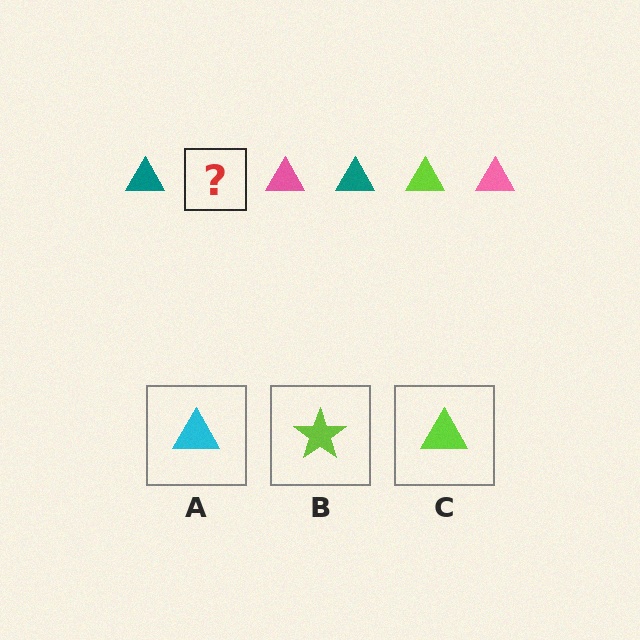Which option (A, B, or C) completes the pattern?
C.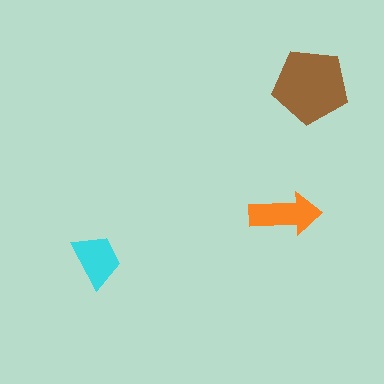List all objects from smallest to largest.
The cyan trapezoid, the orange arrow, the brown pentagon.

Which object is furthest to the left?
The cyan trapezoid is leftmost.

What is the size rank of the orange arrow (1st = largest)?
2nd.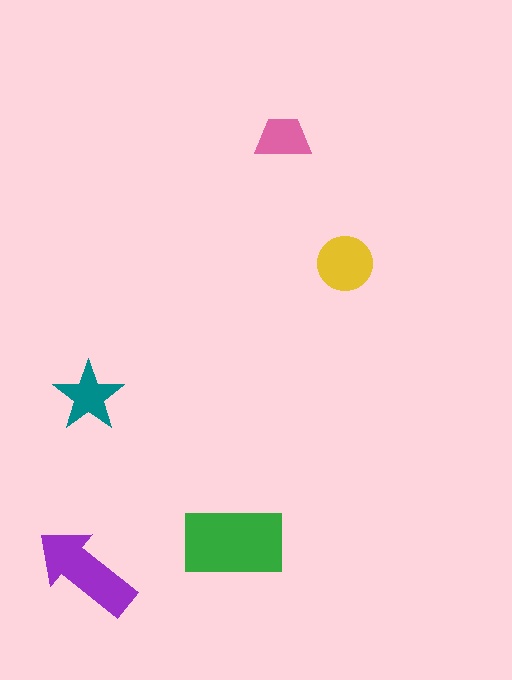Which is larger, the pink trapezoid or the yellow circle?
The yellow circle.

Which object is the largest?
The green rectangle.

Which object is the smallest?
The pink trapezoid.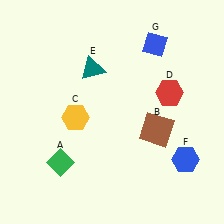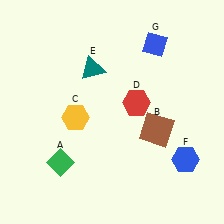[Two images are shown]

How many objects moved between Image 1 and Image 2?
1 object moved between the two images.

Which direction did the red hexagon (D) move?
The red hexagon (D) moved left.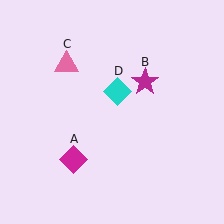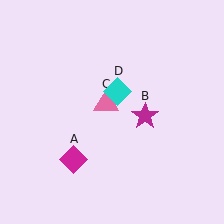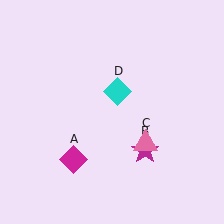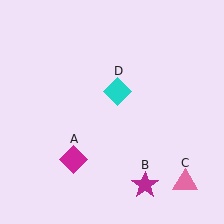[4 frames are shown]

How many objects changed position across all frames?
2 objects changed position: magenta star (object B), pink triangle (object C).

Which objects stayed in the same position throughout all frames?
Magenta diamond (object A) and cyan diamond (object D) remained stationary.